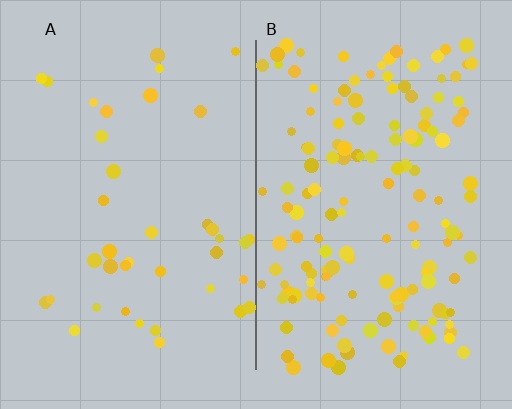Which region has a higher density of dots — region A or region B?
B (the right).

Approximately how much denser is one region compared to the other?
Approximately 3.7× — region B over region A.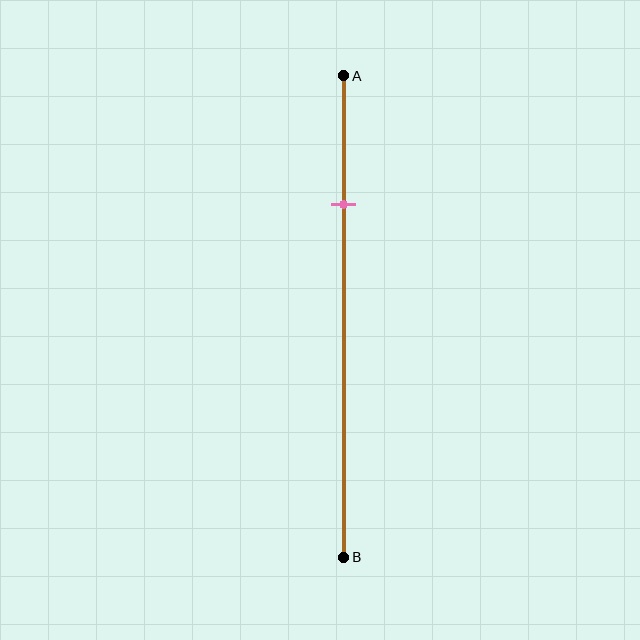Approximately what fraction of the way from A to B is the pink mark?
The pink mark is approximately 25% of the way from A to B.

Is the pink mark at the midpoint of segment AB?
No, the mark is at about 25% from A, not at the 50% midpoint.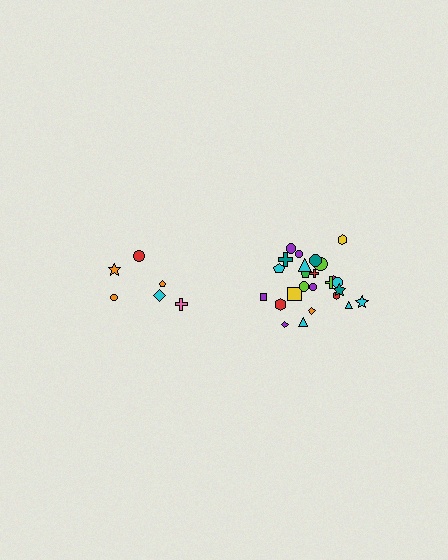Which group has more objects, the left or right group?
The right group.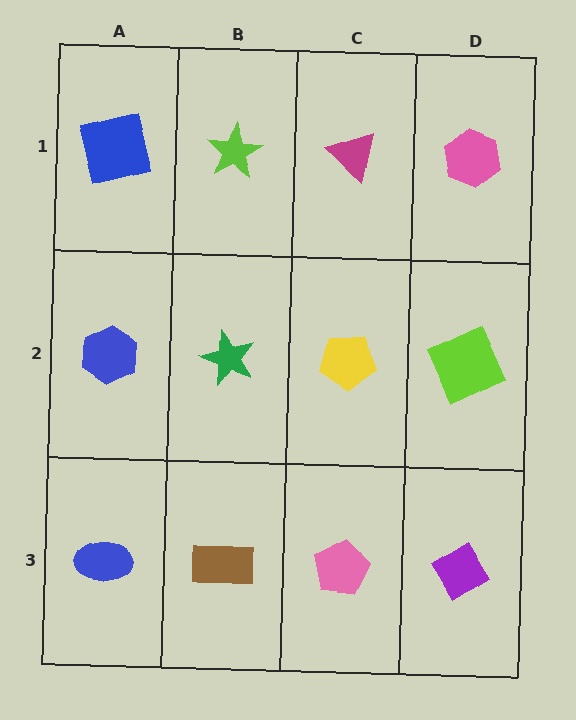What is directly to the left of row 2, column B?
A blue hexagon.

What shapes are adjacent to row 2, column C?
A magenta triangle (row 1, column C), a pink pentagon (row 3, column C), a green star (row 2, column B), a lime square (row 2, column D).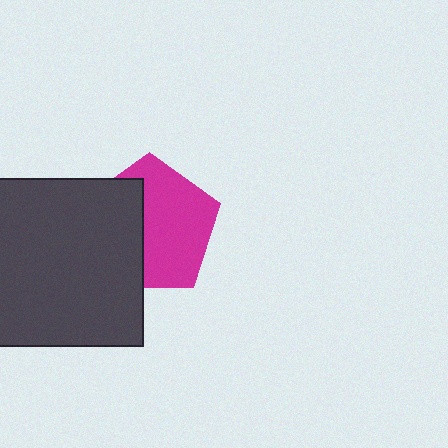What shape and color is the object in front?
The object in front is a dark gray square.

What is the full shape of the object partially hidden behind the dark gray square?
The partially hidden object is a magenta pentagon.